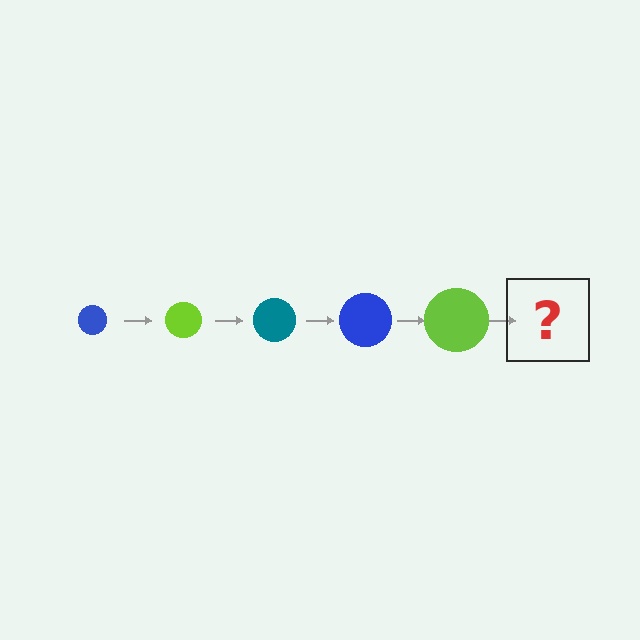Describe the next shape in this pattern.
It should be a teal circle, larger than the previous one.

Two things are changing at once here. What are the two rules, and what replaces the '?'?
The two rules are that the circle grows larger each step and the color cycles through blue, lime, and teal. The '?' should be a teal circle, larger than the previous one.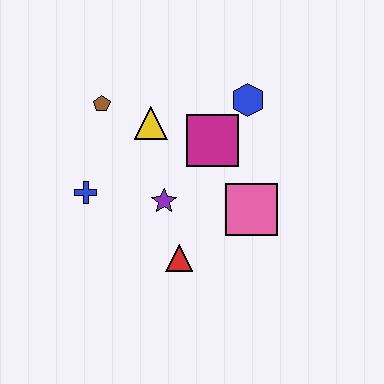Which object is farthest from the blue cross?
The blue hexagon is farthest from the blue cross.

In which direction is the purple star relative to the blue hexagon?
The purple star is below the blue hexagon.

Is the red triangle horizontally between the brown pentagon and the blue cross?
No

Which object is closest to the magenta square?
The blue hexagon is closest to the magenta square.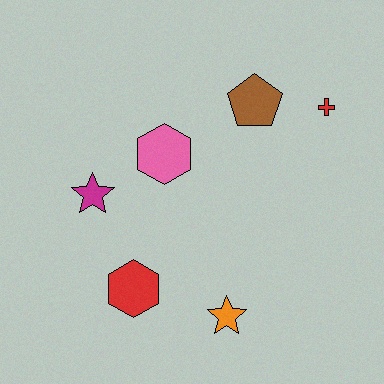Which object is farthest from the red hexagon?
The red cross is farthest from the red hexagon.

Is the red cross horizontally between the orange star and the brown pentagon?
No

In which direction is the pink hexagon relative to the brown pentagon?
The pink hexagon is to the left of the brown pentagon.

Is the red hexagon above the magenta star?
No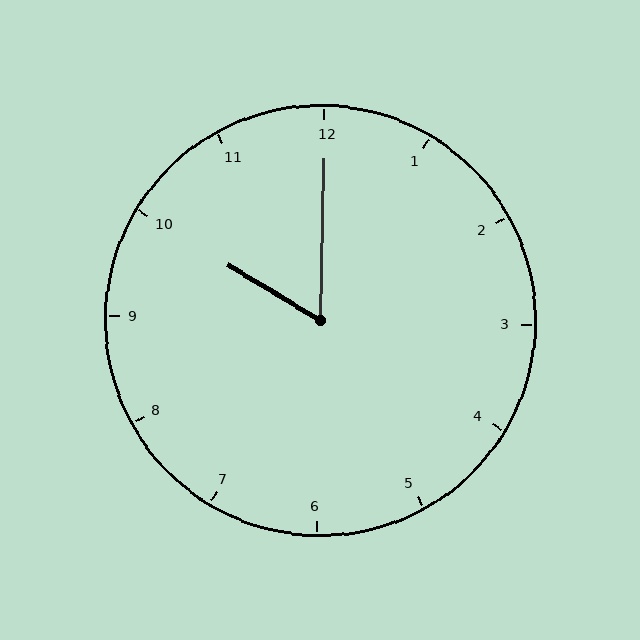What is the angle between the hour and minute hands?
Approximately 60 degrees.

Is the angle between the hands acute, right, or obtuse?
It is acute.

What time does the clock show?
10:00.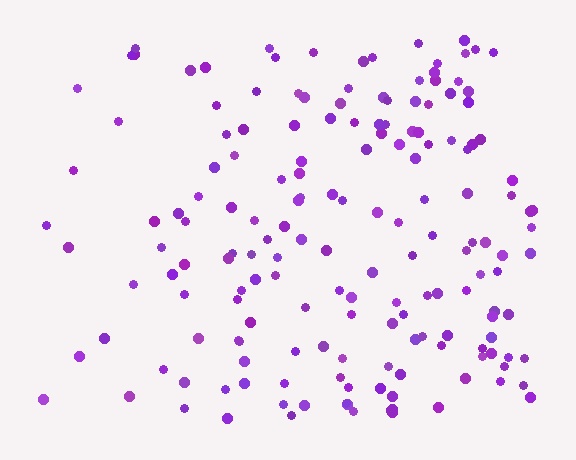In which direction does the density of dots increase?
From left to right, with the right side densest.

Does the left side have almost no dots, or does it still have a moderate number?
Still a moderate number, just noticeably fewer than the right.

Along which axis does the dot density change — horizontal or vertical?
Horizontal.